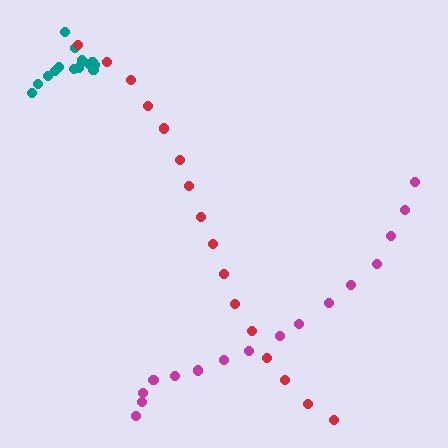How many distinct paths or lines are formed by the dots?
There are 3 distinct paths.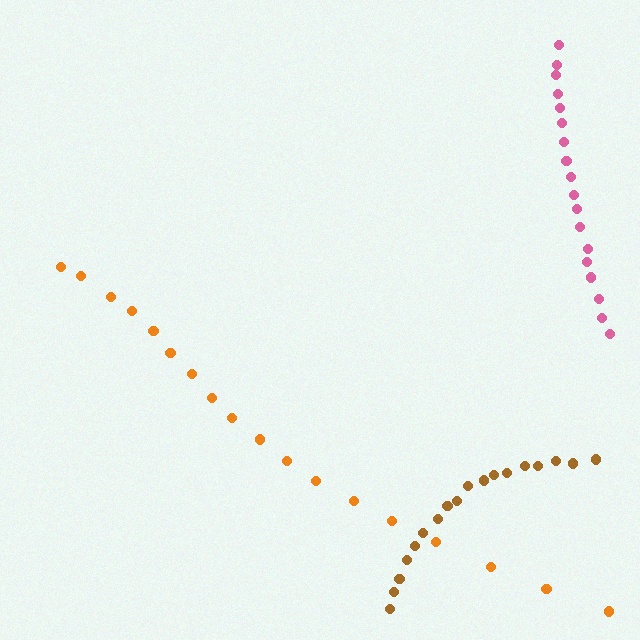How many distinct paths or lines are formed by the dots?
There are 3 distinct paths.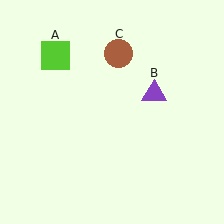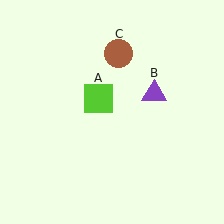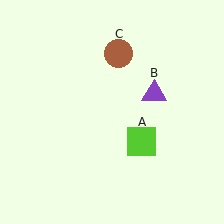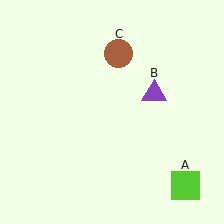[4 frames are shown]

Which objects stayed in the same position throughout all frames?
Purple triangle (object B) and brown circle (object C) remained stationary.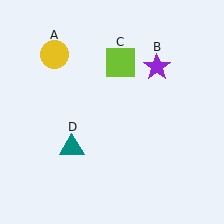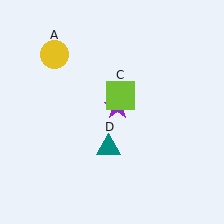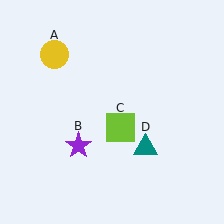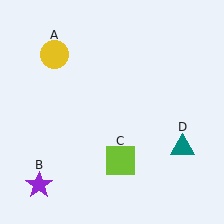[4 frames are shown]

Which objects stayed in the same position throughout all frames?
Yellow circle (object A) remained stationary.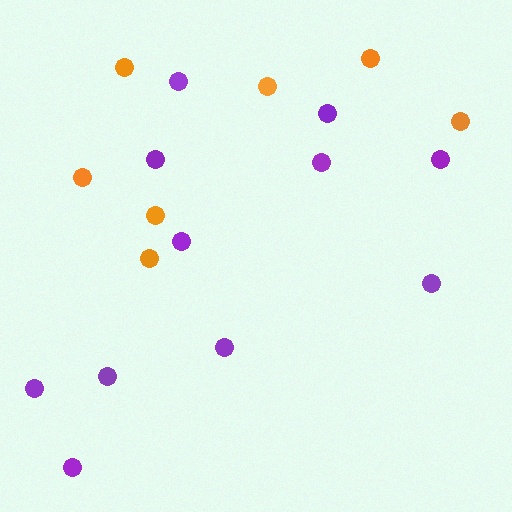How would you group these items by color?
There are 2 groups: one group of purple circles (11) and one group of orange circles (7).